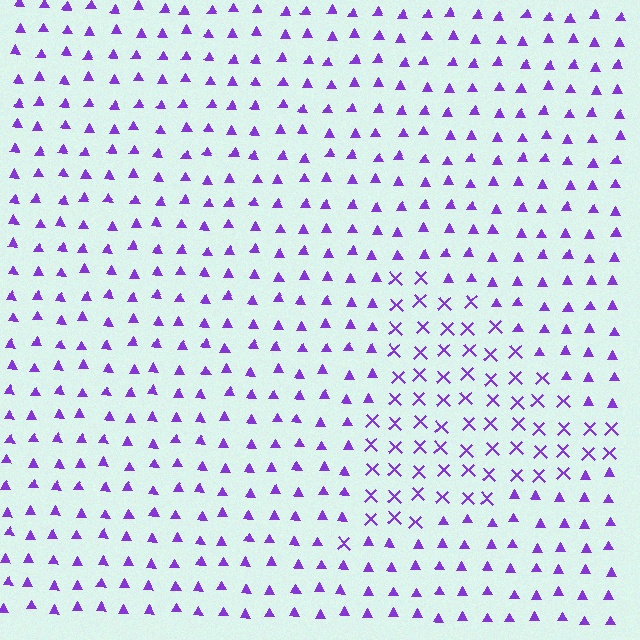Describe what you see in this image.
The image is filled with small purple elements arranged in a uniform grid. A triangle-shaped region contains X marks, while the surrounding area contains triangles. The boundary is defined purely by the change in element shape.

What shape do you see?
I see a triangle.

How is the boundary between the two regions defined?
The boundary is defined by a change in element shape: X marks inside vs. triangles outside. All elements share the same color and spacing.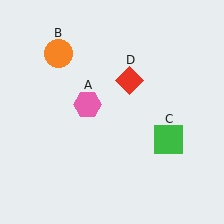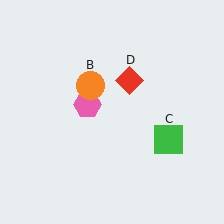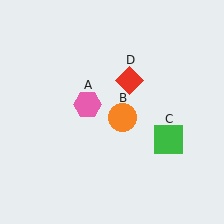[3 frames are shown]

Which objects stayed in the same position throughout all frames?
Pink hexagon (object A) and green square (object C) and red diamond (object D) remained stationary.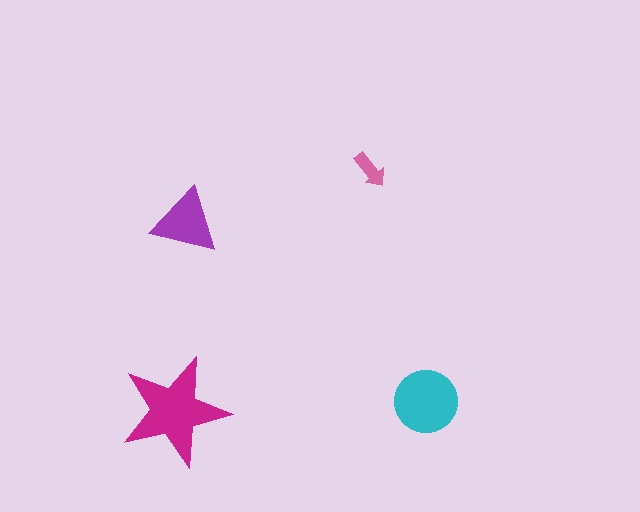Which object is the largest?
The magenta star.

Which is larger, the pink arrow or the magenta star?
The magenta star.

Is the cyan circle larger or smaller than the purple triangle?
Larger.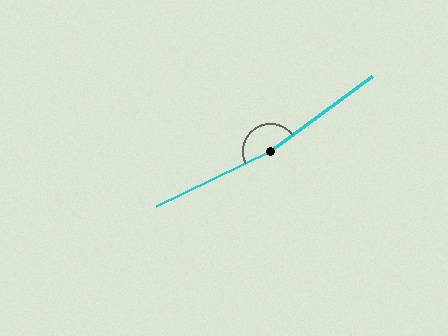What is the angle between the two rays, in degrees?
Approximately 169 degrees.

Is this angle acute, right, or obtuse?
It is obtuse.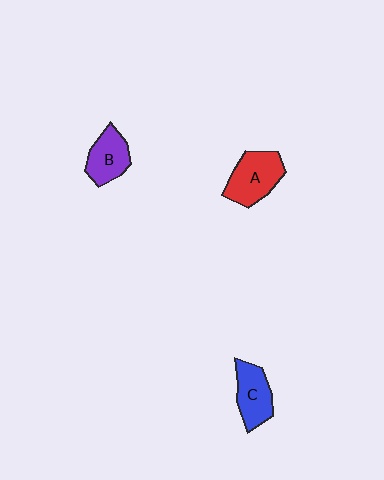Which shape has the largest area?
Shape A (red).